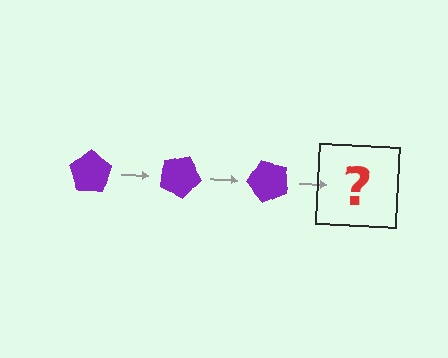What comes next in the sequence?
The next element should be a purple pentagon rotated 75 degrees.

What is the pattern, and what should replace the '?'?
The pattern is that the pentagon rotates 25 degrees each step. The '?' should be a purple pentagon rotated 75 degrees.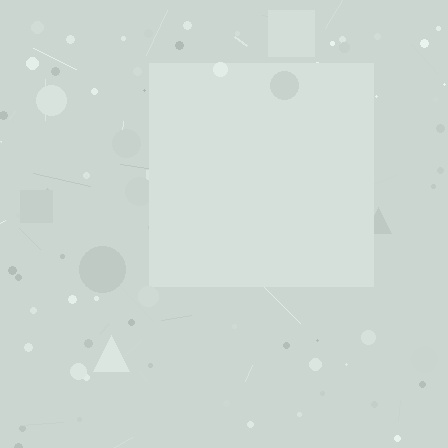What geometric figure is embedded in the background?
A square is embedded in the background.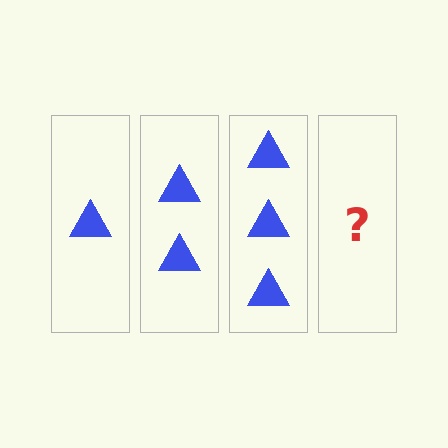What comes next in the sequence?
The next element should be 4 triangles.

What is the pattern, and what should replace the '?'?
The pattern is that each step adds one more triangle. The '?' should be 4 triangles.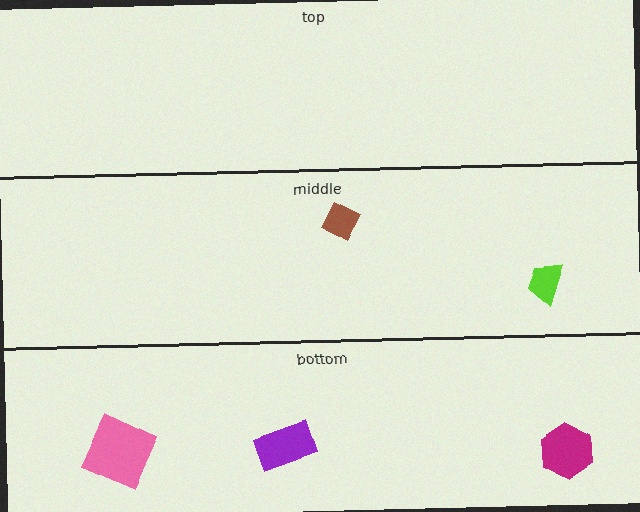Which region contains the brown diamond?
The middle region.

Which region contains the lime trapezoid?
The middle region.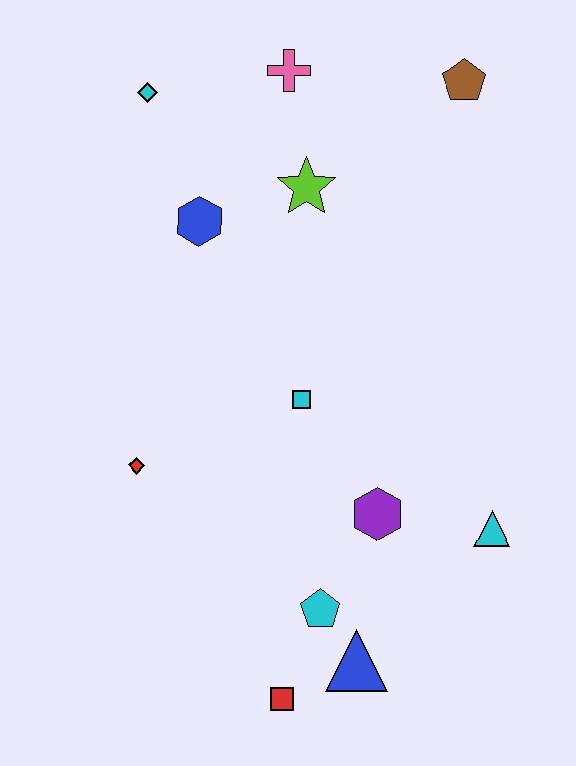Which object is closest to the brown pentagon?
The pink cross is closest to the brown pentagon.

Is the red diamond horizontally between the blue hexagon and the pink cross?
No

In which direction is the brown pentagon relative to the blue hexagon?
The brown pentagon is to the right of the blue hexagon.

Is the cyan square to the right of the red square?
Yes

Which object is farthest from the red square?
The brown pentagon is farthest from the red square.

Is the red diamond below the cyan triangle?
No